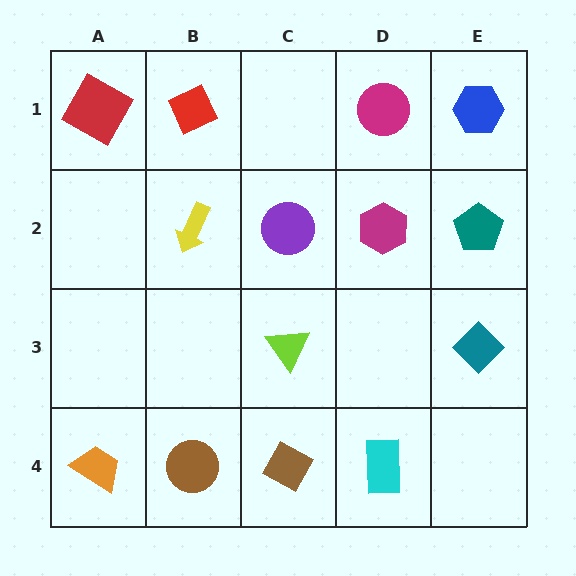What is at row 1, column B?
A red diamond.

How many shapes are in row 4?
4 shapes.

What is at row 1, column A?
A red square.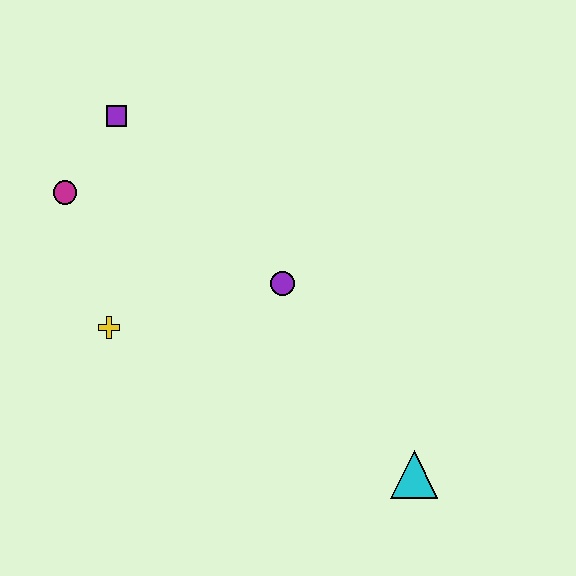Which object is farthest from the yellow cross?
The cyan triangle is farthest from the yellow cross.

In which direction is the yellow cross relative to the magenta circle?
The yellow cross is below the magenta circle.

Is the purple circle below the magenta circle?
Yes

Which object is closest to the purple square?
The magenta circle is closest to the purple square.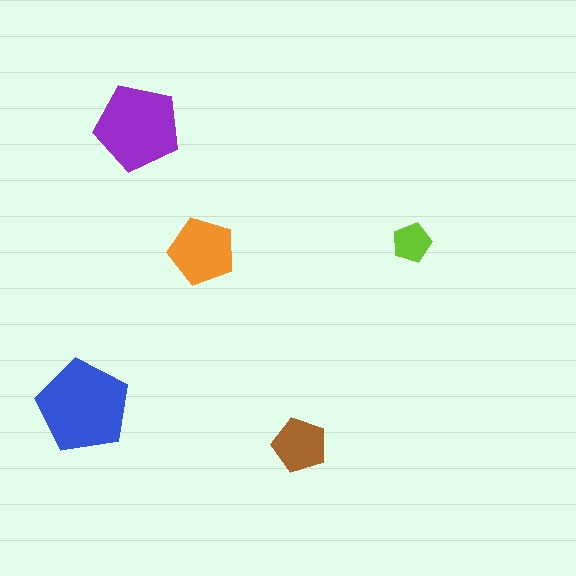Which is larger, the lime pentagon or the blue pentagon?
The blue one.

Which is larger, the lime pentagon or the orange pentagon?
The orange one.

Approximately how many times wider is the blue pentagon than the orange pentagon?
About 1.5 times wider.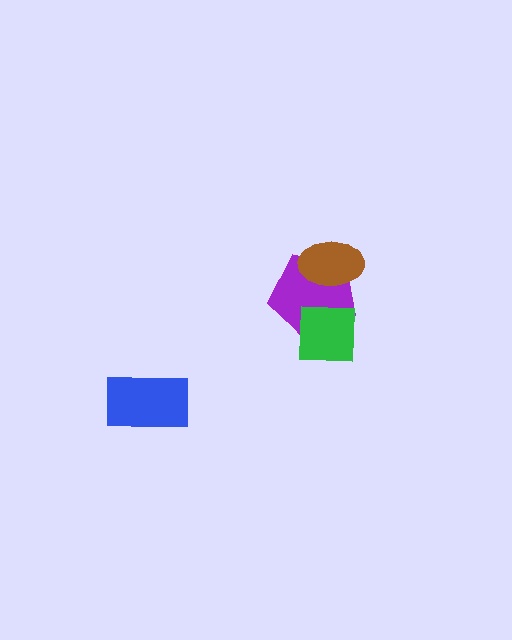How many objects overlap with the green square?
1 object overlaps with the green square.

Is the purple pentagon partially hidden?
Yes, it is partially covered by another shape.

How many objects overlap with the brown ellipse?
1 object overlaps with the brown ellipse.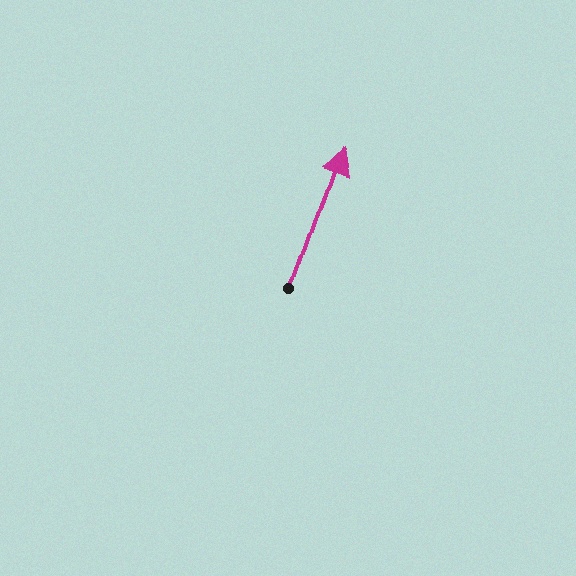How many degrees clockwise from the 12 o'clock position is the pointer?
Approximately 20 degrees.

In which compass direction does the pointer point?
North.